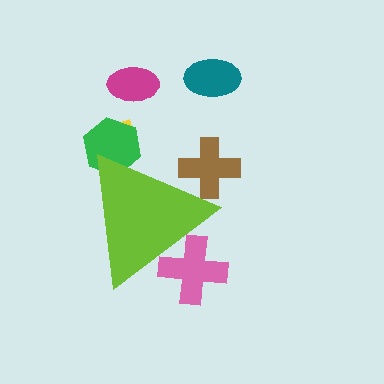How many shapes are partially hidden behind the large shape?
4 shapes are partially hidden.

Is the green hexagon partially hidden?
Yes, the green hexagon is partially hidden behind the lime triangle.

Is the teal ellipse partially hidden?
No, the teal ellipse is fully visible.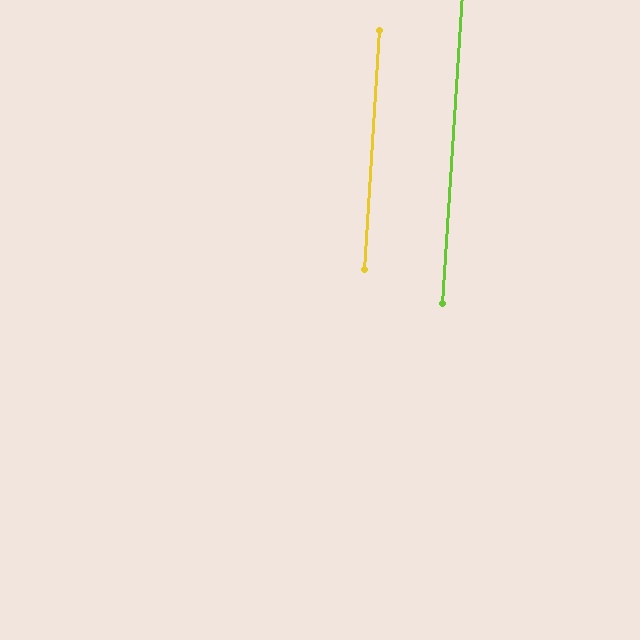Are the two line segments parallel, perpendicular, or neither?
Parallel — their directions differ by only 0.0°.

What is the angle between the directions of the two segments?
Approximately 0 degrees.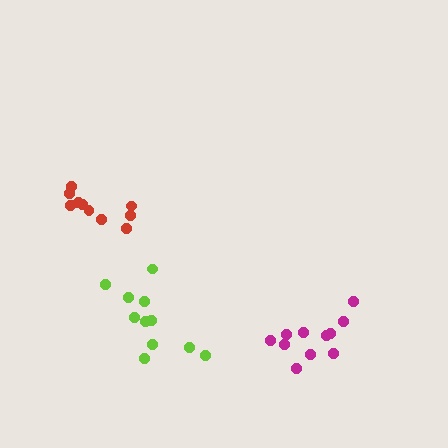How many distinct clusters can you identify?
There are 3 distinct clusters.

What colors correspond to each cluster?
The clusters are colored: magenta, red, lime.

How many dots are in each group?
Group 1: 11 dots, Group 2: 10 dots, Group 3: 11 dots (32 total).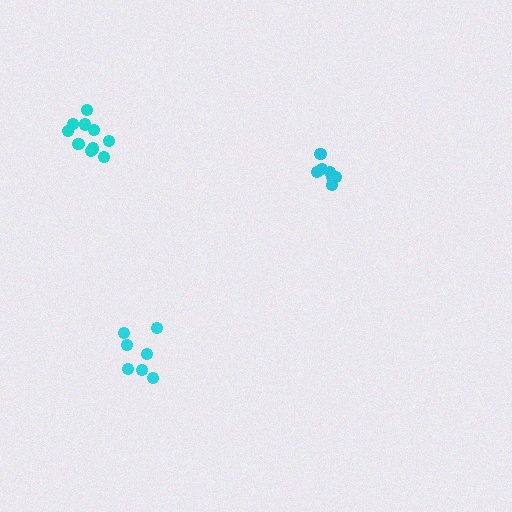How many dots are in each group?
Group 1: 7 dots, Group 2: 7 dots, Group 3: 10 dots (24 total).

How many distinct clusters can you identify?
There are 3 distinct clusters.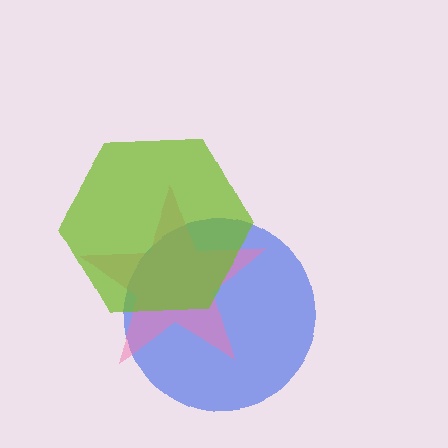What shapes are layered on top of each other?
The layered shapes are: a blue circle, a pink star, a lime hexagon.